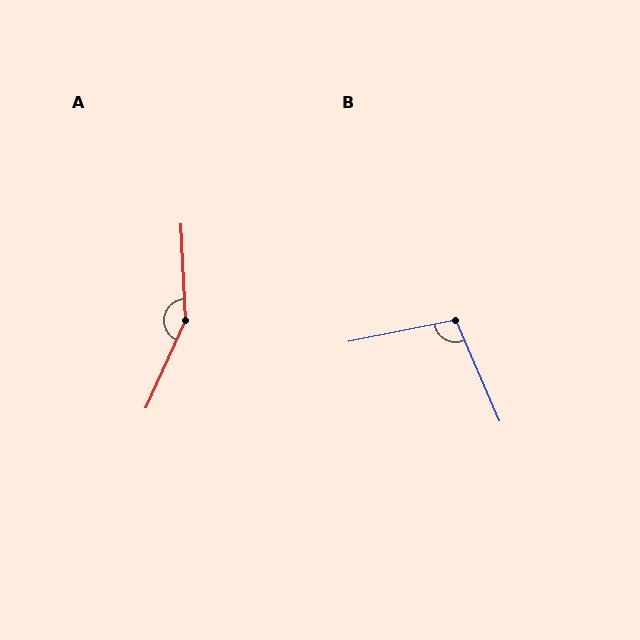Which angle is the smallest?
B, at approximately 102 degrees.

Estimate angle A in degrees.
Approximately 153 degrees.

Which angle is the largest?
A, at approximately 153 degrees.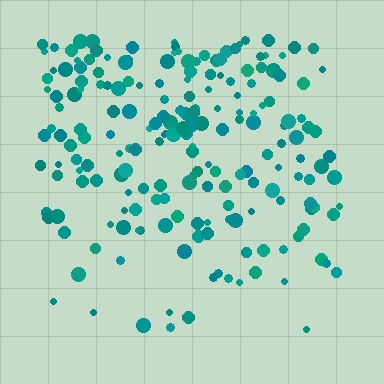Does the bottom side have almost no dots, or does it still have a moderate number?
Still a moderate number, just noticeably fewer than the top.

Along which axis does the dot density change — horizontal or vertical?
Vertical.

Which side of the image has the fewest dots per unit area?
The bottom.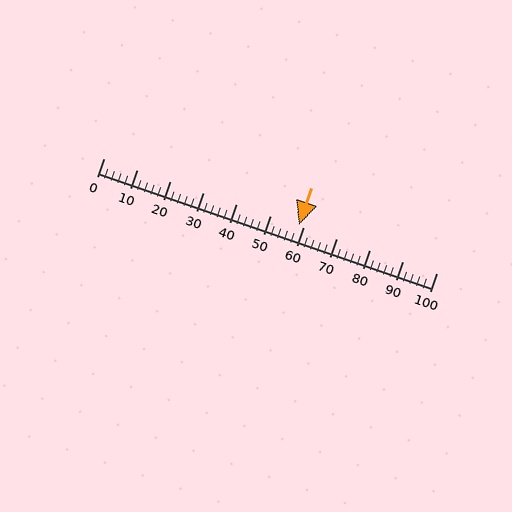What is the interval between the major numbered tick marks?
The major tick marks are spaced 10 units apart.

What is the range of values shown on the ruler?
The ruler shows values from 0 to 100.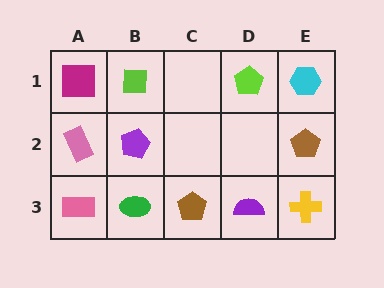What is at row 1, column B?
A lime square.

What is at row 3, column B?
A green ellipse.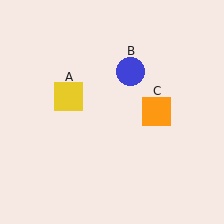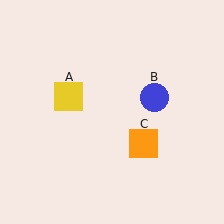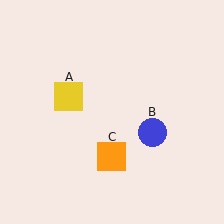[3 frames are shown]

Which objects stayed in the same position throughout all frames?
Yellow square (object A) remained stationary.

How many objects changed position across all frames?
2 objects changed position: blue circle (object B), orange square (object C).